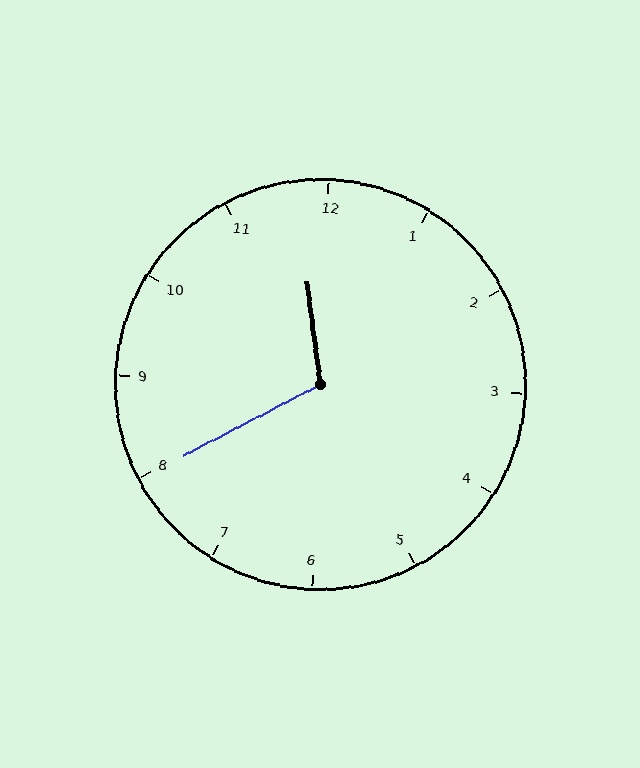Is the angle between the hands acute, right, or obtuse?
It is obtuse.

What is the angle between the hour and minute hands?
Approximately 110 degrees.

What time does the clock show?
11:40.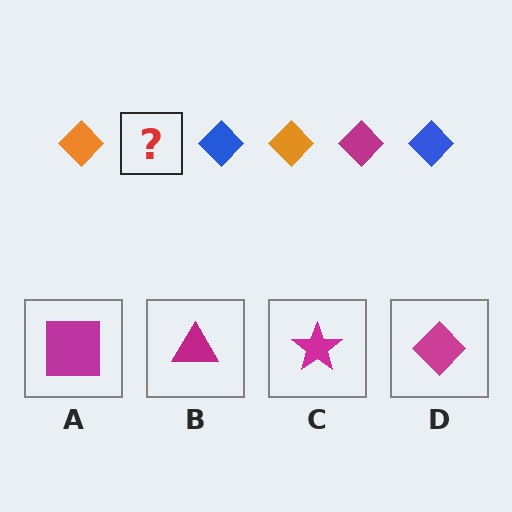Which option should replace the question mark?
Option D.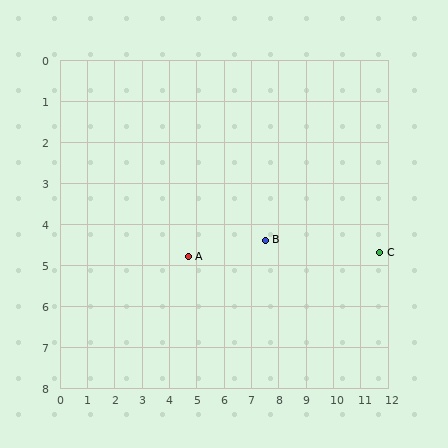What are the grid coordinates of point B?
Point B is at approximately (7.5, 4.4).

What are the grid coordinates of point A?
Point A is at approximately (4.7, 4.8).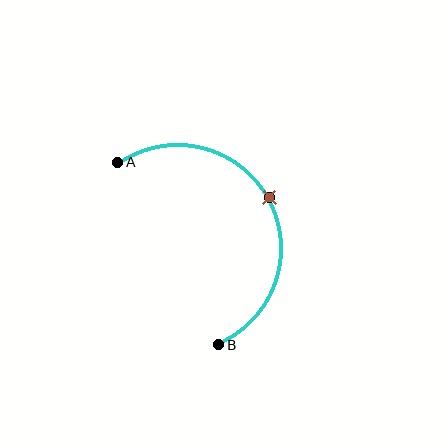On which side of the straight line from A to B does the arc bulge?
The arc bulges to the right of the straight line connecting A and B.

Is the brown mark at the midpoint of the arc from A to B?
Yes. The brown mark lies on the arc at equal arc-length from both A and B — it is the arc midpoint.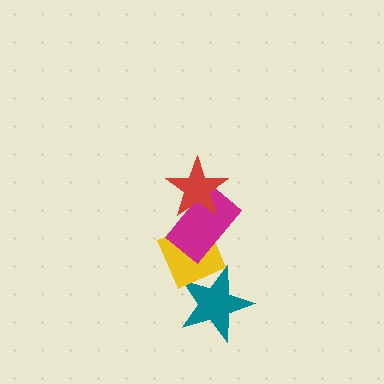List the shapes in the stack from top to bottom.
From top to bottom: the red star, the magenta rectangle, the yellow diamond, the teal star.